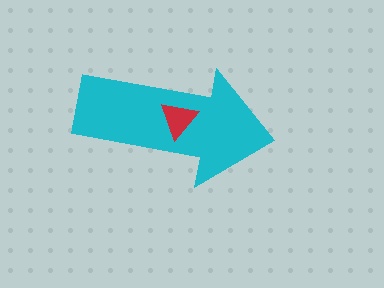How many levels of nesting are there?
2.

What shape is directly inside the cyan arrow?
The red triangle.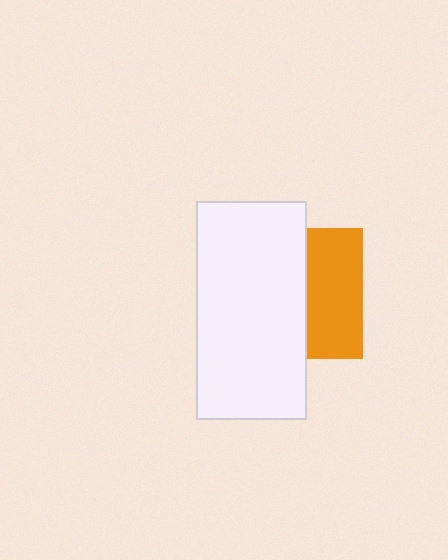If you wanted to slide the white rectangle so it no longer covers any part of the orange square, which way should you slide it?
Slide it left — that is the most direct way to separate the two shapes.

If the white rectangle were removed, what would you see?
You would see the complete orange square.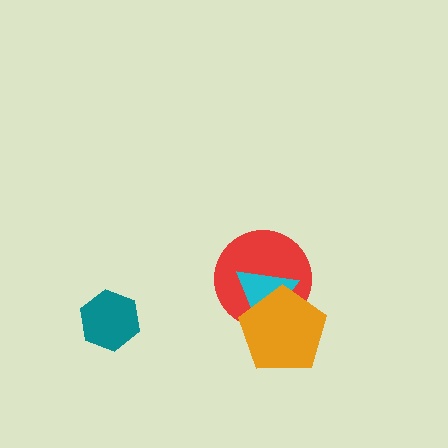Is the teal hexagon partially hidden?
No, no other shape covers it.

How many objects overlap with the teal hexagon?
0 objects overlap with the teal hexagon.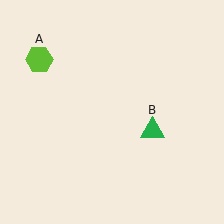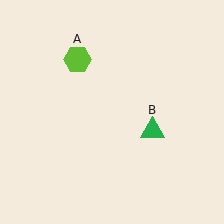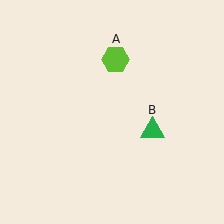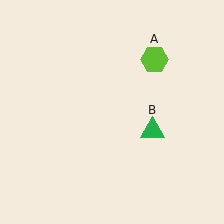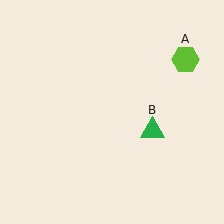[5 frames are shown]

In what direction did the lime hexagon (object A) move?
The lime hexagon (object A) moved right.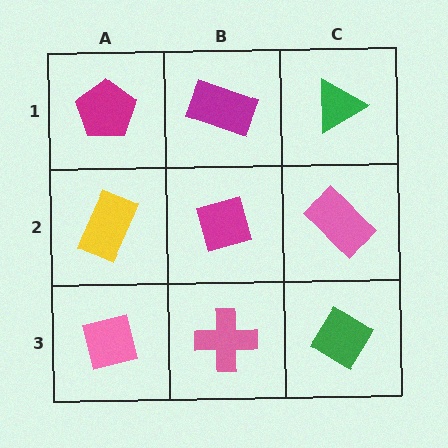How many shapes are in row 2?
3 shapes.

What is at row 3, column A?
A pink square.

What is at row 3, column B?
A pink cross.